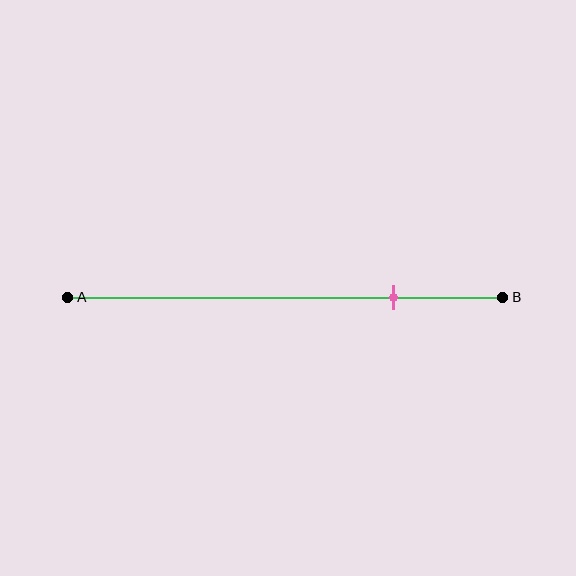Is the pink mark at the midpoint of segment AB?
No, the mark is at about 75% from A, not at the 50% midpoint.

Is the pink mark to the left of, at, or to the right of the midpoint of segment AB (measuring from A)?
The pink mark is to the right of the midpoint of segment AB.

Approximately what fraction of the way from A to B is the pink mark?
The pink mark is approximately 75% of the way from A to B.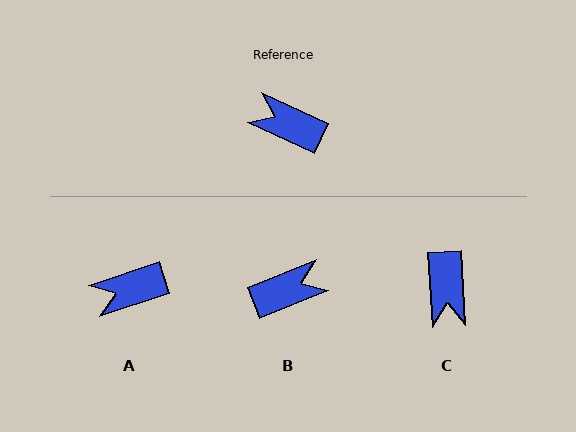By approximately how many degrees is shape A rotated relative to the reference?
Approximately 43 degrees counter-clockwise.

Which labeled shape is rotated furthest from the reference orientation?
B, about 134 degrees away.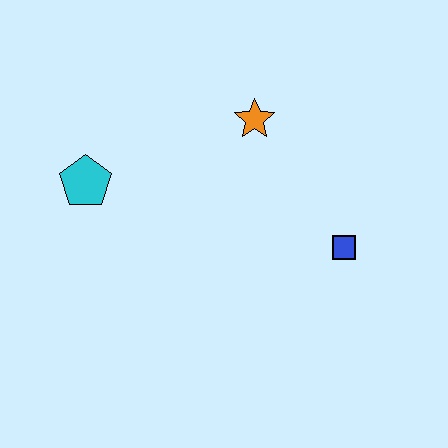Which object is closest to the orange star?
The blue square is closest to the orange star.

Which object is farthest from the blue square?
The cyan pentagon is farthest from the blue square.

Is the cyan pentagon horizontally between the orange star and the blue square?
No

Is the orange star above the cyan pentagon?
Yes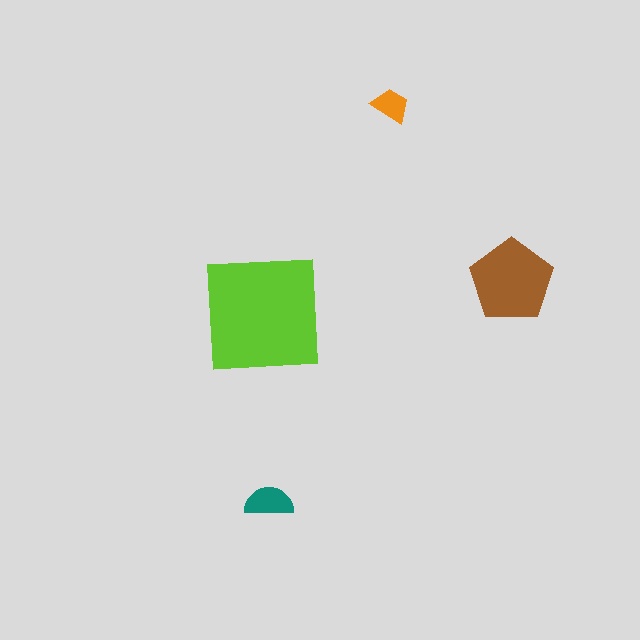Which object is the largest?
The lime square.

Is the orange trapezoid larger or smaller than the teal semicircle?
Smaller.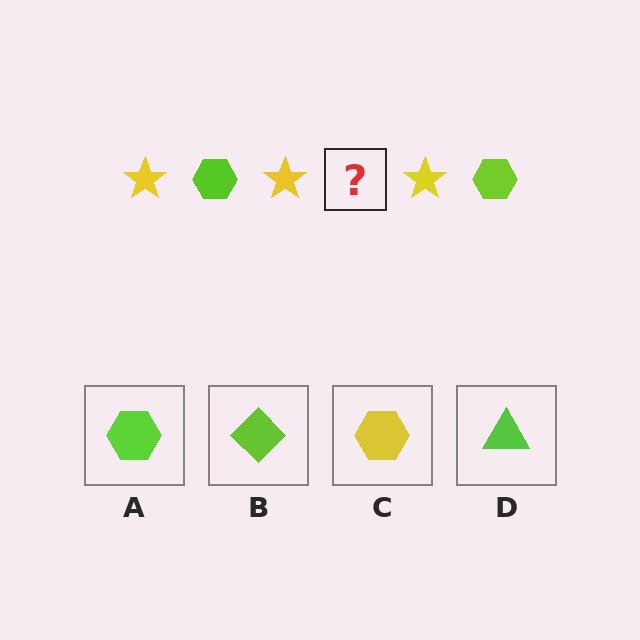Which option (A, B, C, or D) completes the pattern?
A.